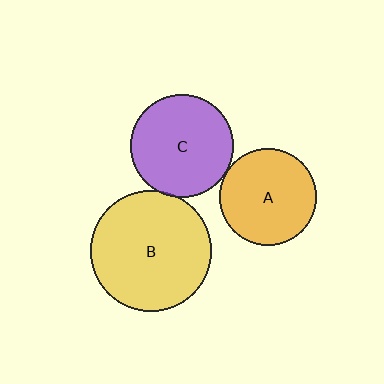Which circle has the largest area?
Circle B (yellow).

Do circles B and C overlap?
Yes.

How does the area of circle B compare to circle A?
Approximately 1.6 times.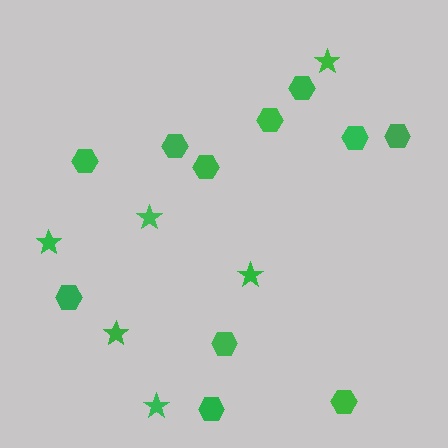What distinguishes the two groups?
There are 2 groups: one group of hexagons (11) and one group of stars (6).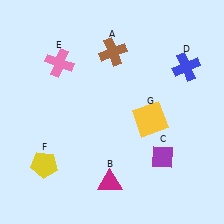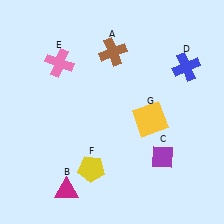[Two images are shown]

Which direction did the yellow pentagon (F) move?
The yellow pentagon (F) moved right.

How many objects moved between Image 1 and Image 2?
2 objects moved between the two images.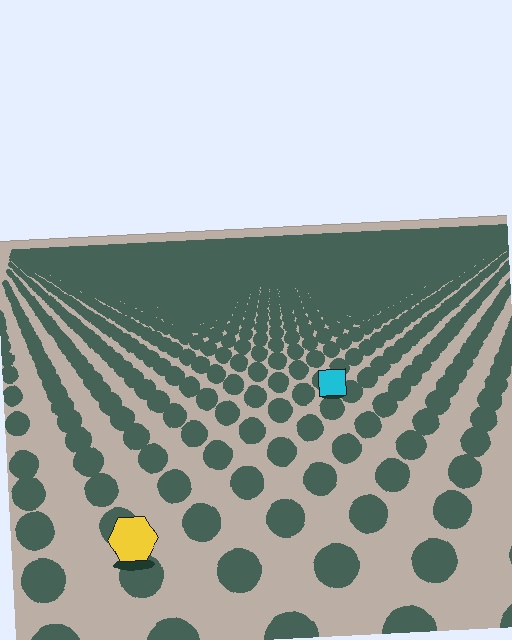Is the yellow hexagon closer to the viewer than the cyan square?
Yes. The yellow hexagon is closer — you can tell from the texture gradient: the ground texture is coarser near it.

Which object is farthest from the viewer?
The cyan square is farthest from the viewer. It appears smaller and the ground texture around it is denser.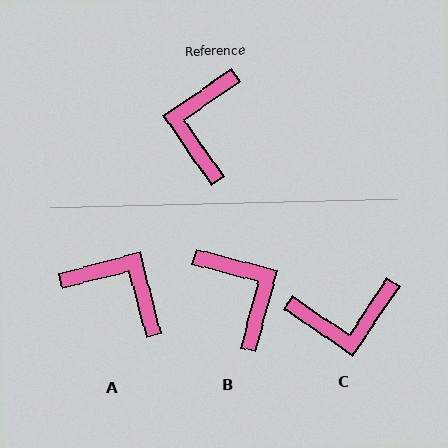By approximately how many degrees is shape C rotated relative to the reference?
Approximately 111 degrees counter-clockwise.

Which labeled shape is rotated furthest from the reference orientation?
B, about 140 degrees away.